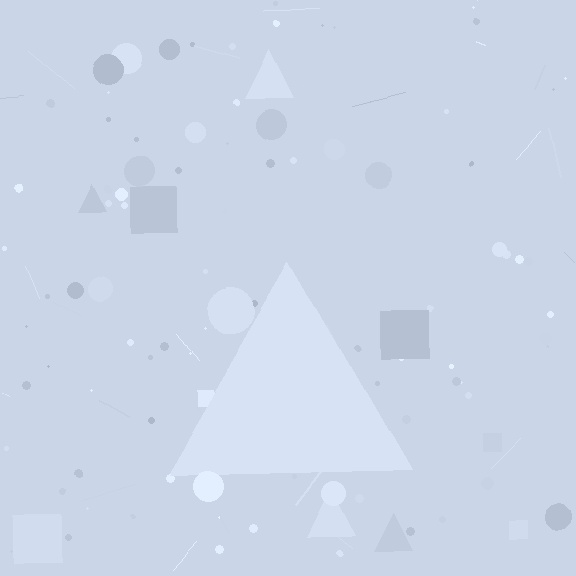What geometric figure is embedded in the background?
A triangle is embedded in the background.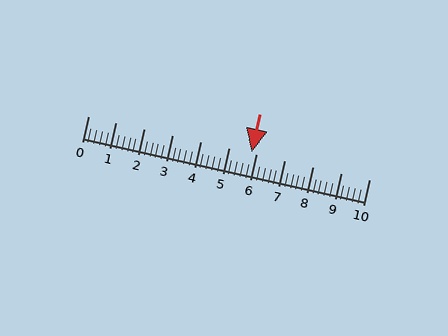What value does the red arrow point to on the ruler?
The red arrow points to approximately 5.8.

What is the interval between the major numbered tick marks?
The major tick marks are spaced 1 units apart.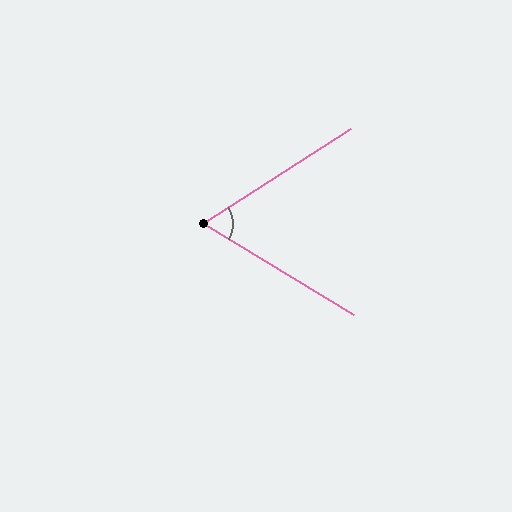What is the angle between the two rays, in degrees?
Approximately 64 degrees.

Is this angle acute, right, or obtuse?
It is acute.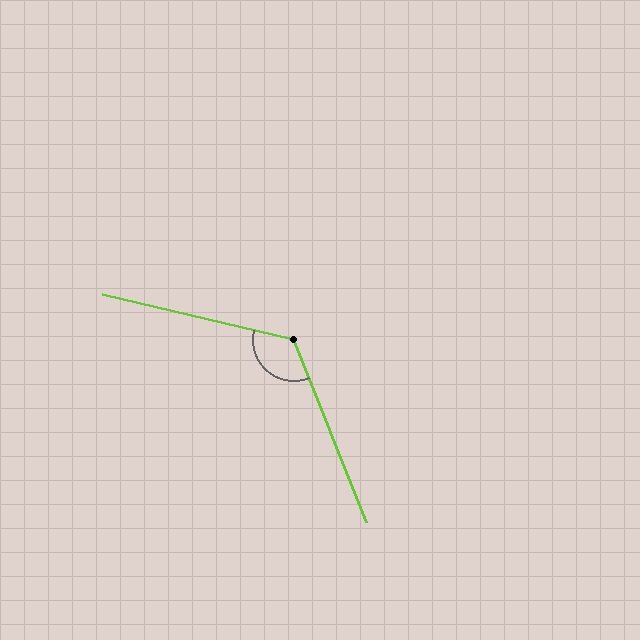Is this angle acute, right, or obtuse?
It is obtuse.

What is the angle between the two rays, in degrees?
Approximately 125 degrees.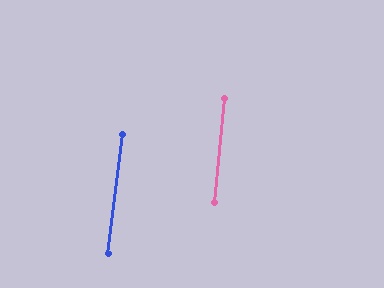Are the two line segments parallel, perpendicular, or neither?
Parallel — their directions differ by only 1.4°.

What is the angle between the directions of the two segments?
Approximately 1 degree.